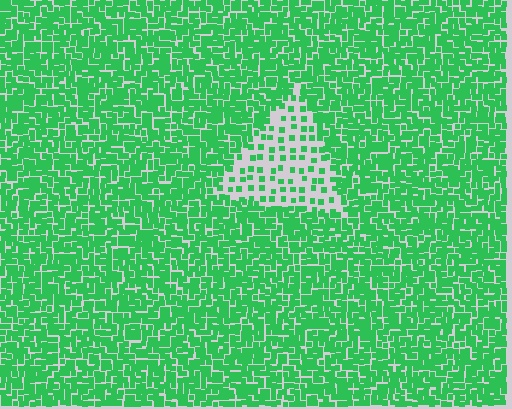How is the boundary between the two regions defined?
The boundary is defined by a change in element density (approximately 3.0x ratio). All elements are the same color, size, and shape.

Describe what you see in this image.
The image contains small green elements arranged at two different densities. A triangle-shaped region is visible where the elements are less densely packed than the surrounding area.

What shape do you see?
I see a triangle.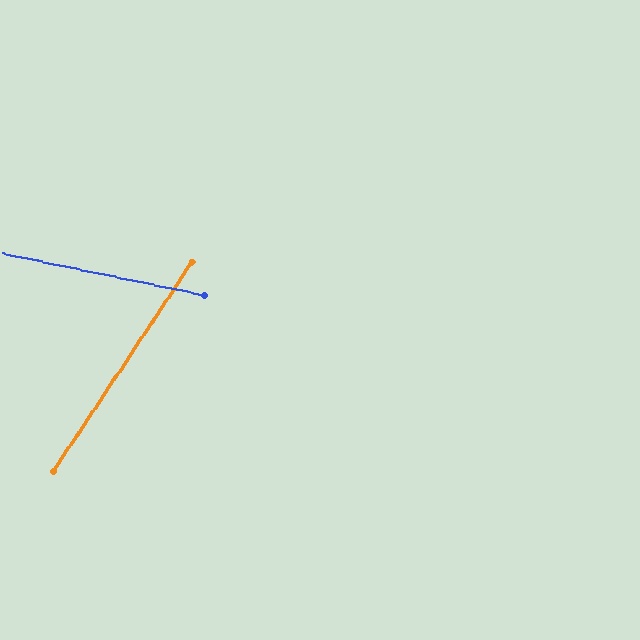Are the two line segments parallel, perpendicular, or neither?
Neither parallel nor perpendicular — they differ by about 68°.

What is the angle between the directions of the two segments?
Approximately 68 degrees.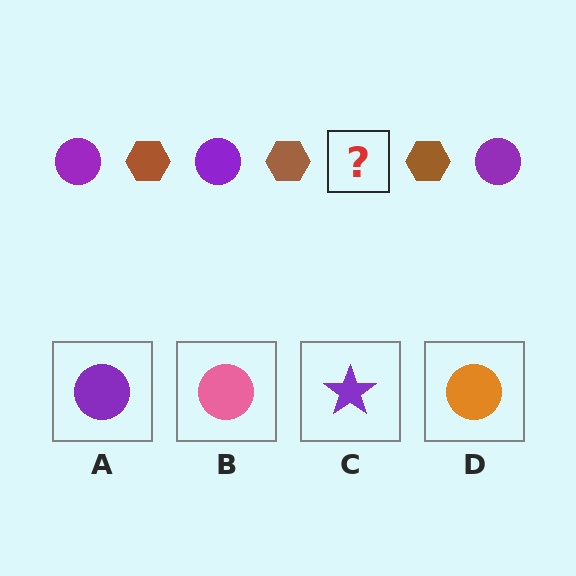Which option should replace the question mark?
Option A.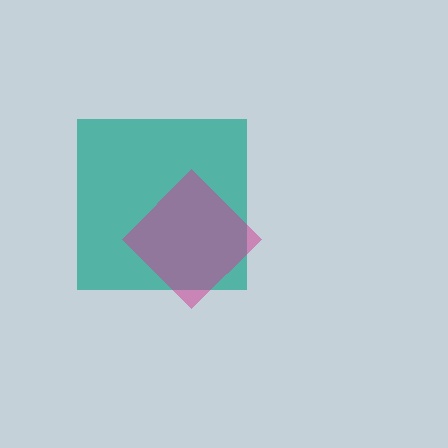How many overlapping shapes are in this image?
There are 2 overlapping shapes in the image.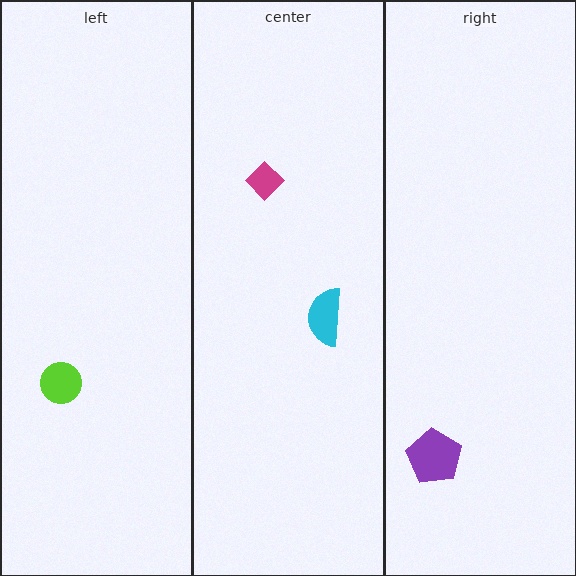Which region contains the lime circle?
The left region.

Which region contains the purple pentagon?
The right region.